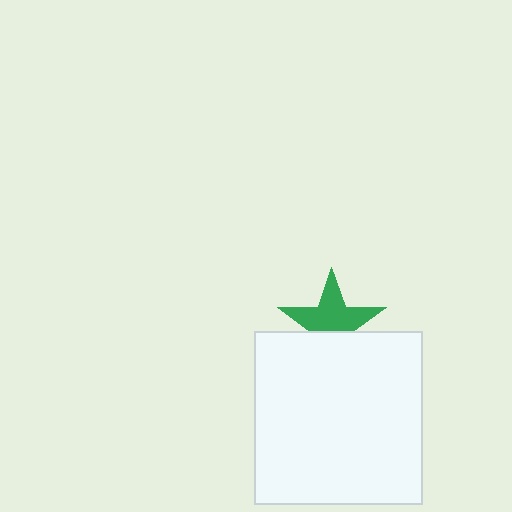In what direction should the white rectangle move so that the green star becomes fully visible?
The white rectangle should move down. That is the shortest direction to clear the overlap and leave the green star fully visible.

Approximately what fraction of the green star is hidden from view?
Roughly 38% of the green star is hidden behind the white rectangle.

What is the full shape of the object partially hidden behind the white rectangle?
The partially hidden object is a green star.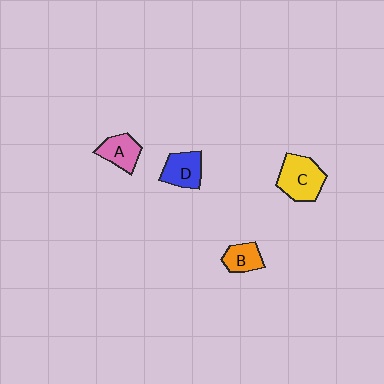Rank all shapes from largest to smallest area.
From largest to smallest: C (yellow), D (blue), A (pink), B (orange).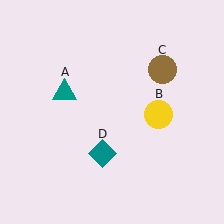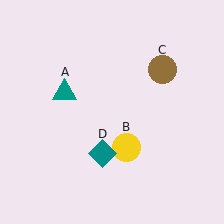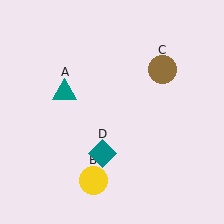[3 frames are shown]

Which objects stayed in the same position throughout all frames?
Teal triangle (object A) and brown circle (object C) and teal diamond (object D) remained stationary.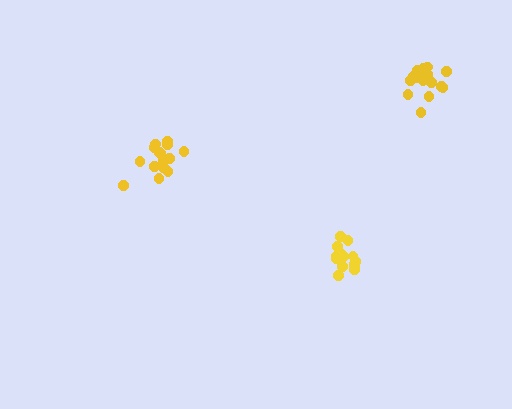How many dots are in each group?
Group 1: 15 dots, Group 2: 13 dots, Group 3: 16 dots (44 total).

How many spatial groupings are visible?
There are 3 spatial groupings.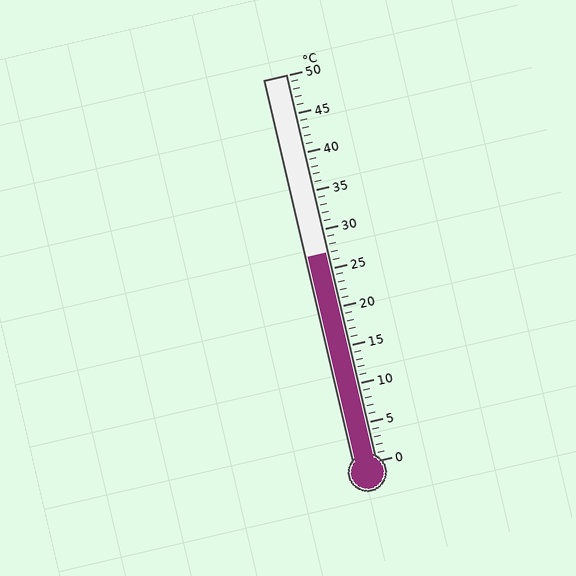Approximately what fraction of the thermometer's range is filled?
The thermometer is filled to approximately 55% of its range.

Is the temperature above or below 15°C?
The temperature is above 15°C.